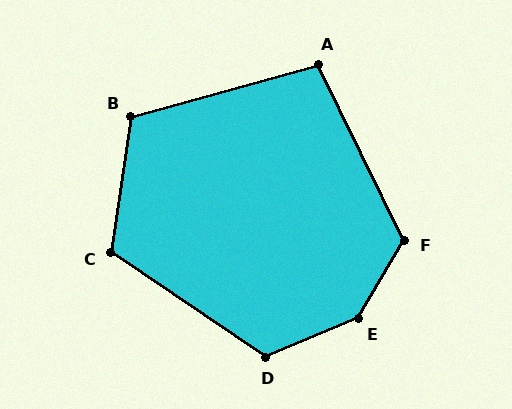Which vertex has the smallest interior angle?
A, at approximately 101 degrees.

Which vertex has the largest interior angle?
E, at approximately 144 degrees.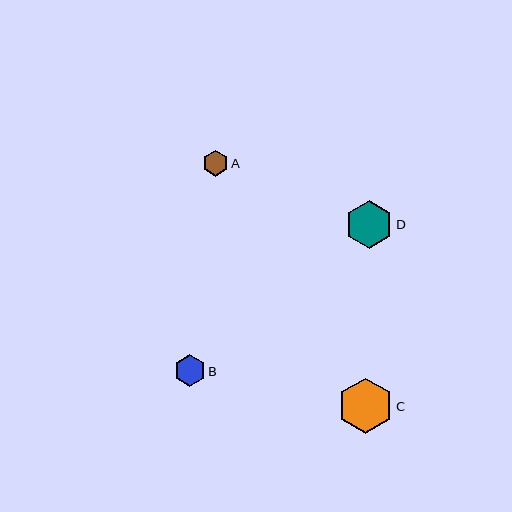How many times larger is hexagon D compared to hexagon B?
Hexagon D is approximately 1.5 times the size of hexagon B.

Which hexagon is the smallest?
Hexagon A is the smallest with a size of approximately 26 pixels.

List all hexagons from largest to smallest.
From largest to smallest: C, D, B, A.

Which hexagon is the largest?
Hexagon C is the largest with a size of approximately 55 pixels.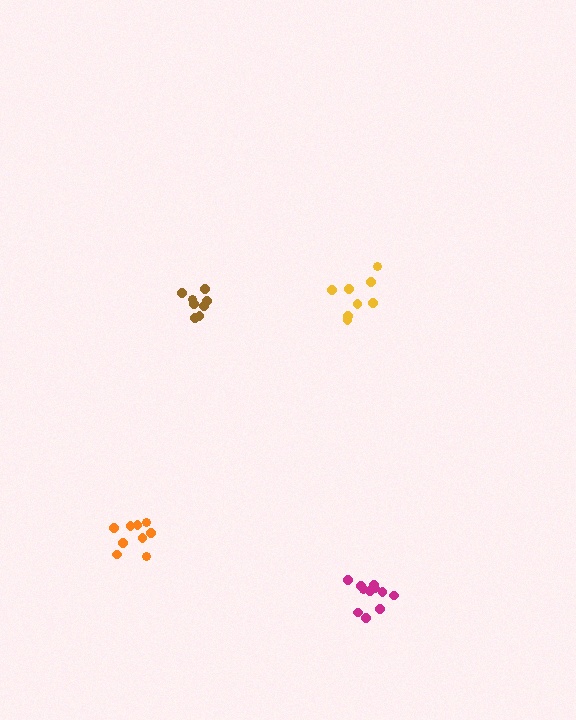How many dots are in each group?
Group 1: 8 dots, Group 2: 9 dots, Group 3: 8 dots, Group 4: 11 dots (36 total).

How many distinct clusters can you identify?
There are 4 distinct clusters.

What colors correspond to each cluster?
The clusters are colored: yellow, orange, brown, magenta.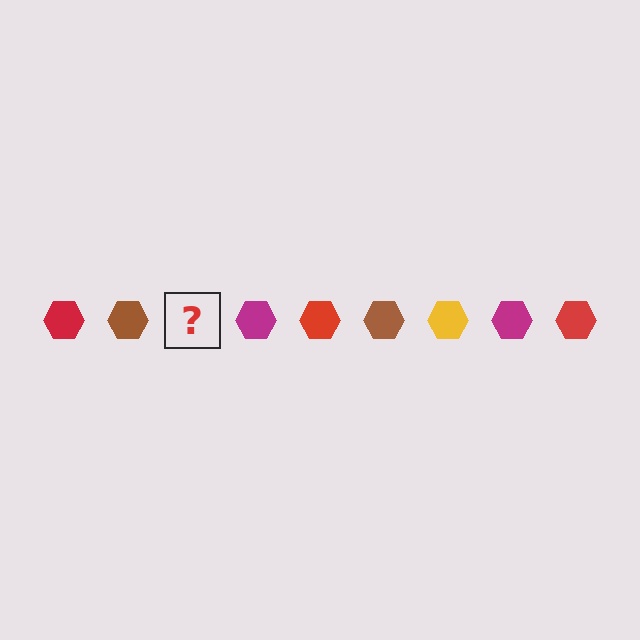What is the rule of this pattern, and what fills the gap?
The rule is that the pattern cycles through red, brown, yellow, magenta hexagons. The gap should be filled with a yellow hexagon.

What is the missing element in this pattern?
The missing element is a yellow hexagon.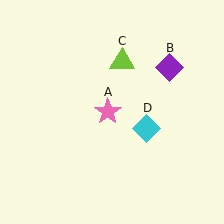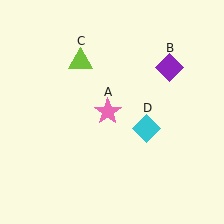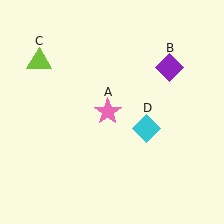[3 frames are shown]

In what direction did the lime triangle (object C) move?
The lime triangle (object C) moved left.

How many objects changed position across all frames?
1 object changed position: lime triangle (object C).